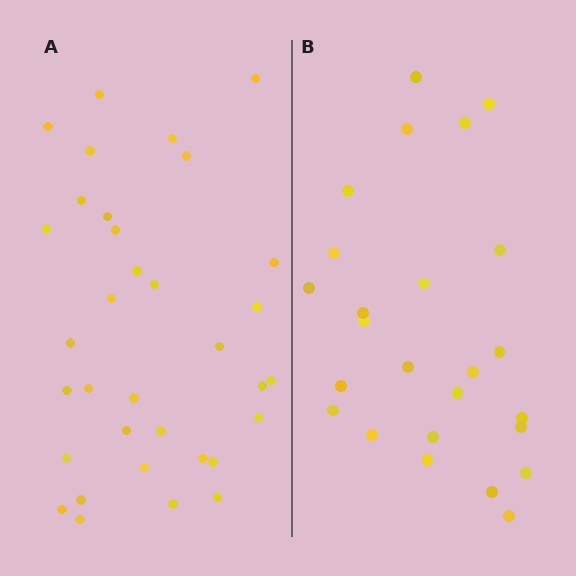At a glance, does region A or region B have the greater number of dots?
Region A (the left region) has more dots.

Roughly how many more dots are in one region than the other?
Region A has roughly 8 or so more dots than region B.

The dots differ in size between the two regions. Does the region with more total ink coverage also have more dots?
No. Region B has more total ink coverage because its dots are larger, but region A actually contains more individual dots. Total area can be misleading — the number of items is what matters here.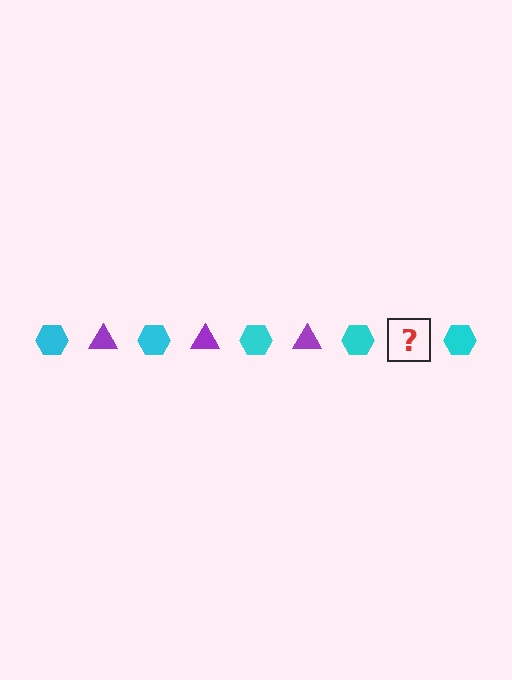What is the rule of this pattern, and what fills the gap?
The rule is that the pattern alternates between cyan hexagon and purple triangle. The gap should be filled with a purple triangle.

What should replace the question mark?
The question mark should be replaced with a purple triangle.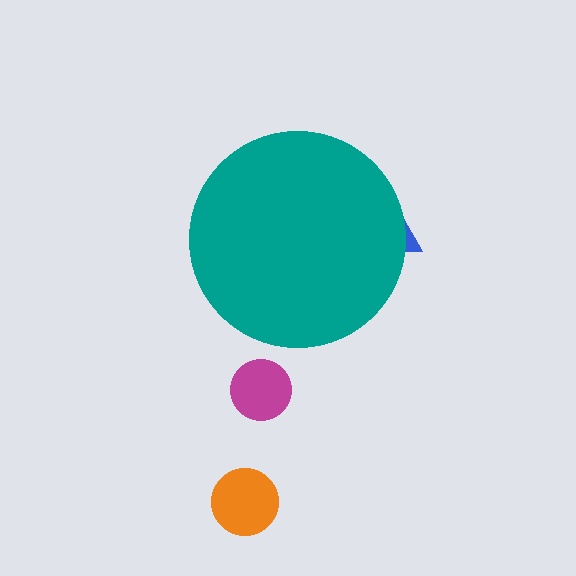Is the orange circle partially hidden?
No, the orange circle is fully visible.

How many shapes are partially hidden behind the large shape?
1 shape is partially hidden.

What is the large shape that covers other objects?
A teal circle.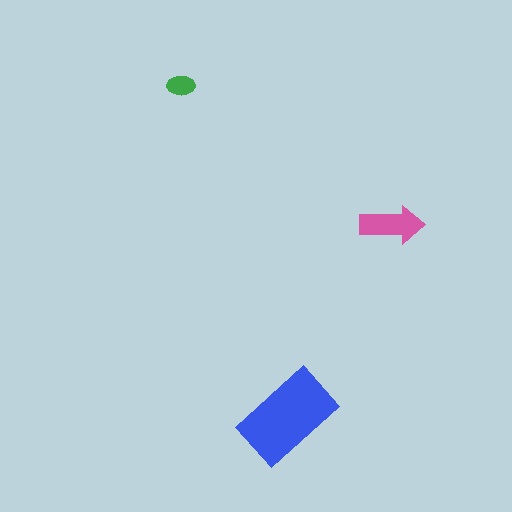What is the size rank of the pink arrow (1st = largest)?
2nd.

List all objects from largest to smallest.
The blue rectangle, the pink arrow, the green ellipse.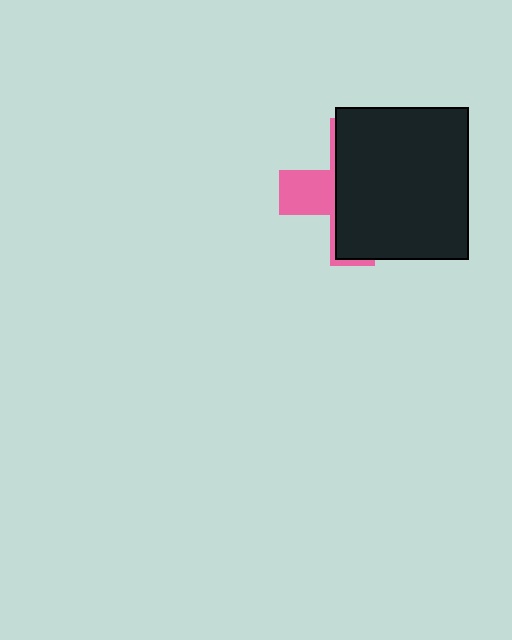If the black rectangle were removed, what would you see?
You would see the complete pink cross.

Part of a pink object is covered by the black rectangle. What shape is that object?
It is a cross.